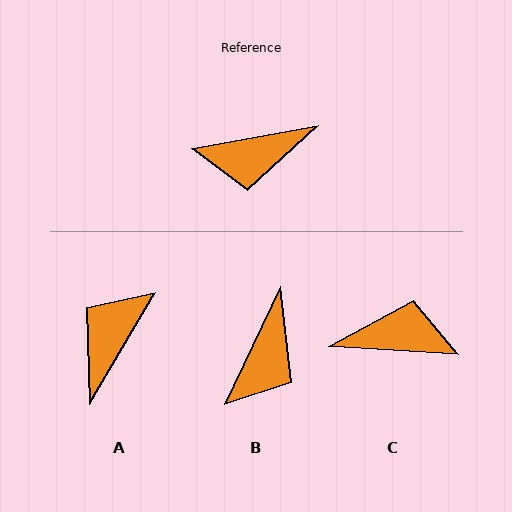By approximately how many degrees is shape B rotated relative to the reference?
Approximately 54 degrees counter-clockwise.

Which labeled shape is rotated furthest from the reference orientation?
C, about 166 degrees away.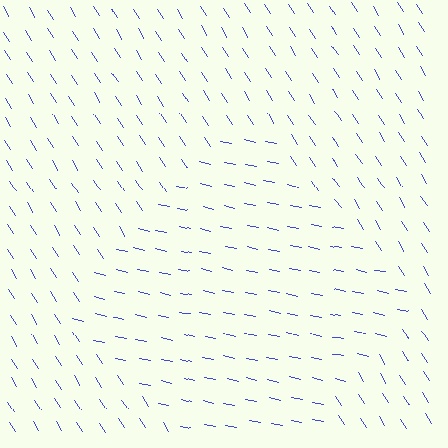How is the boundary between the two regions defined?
The boundary is defined purely by a change in line orientation (approximately 45 degrees difference). All lines are the same color and thickness.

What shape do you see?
I see a diamond.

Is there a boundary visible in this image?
Yes, there is a texture boundary formed by a change in line orientation.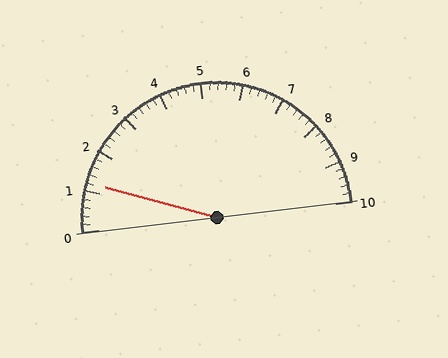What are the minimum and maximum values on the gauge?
The gauge ranges from 0 to 10.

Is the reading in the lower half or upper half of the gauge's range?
The reading is in the lower half of the range (0 to 10).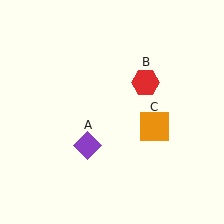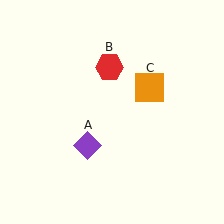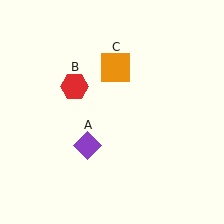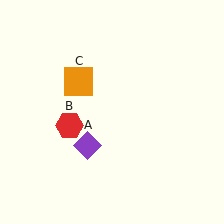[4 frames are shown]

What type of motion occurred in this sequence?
The red hexagon (object B), orange square (object C) rotated counterclockwise around the center of the scene.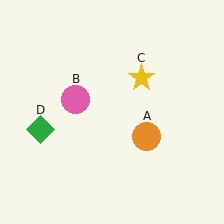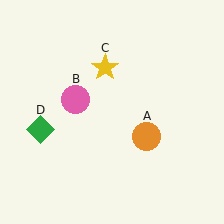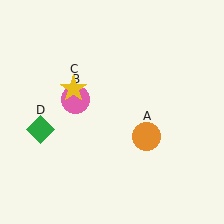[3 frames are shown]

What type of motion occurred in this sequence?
The yellow star (object C) rotated counterclockwise around the center of the scene.